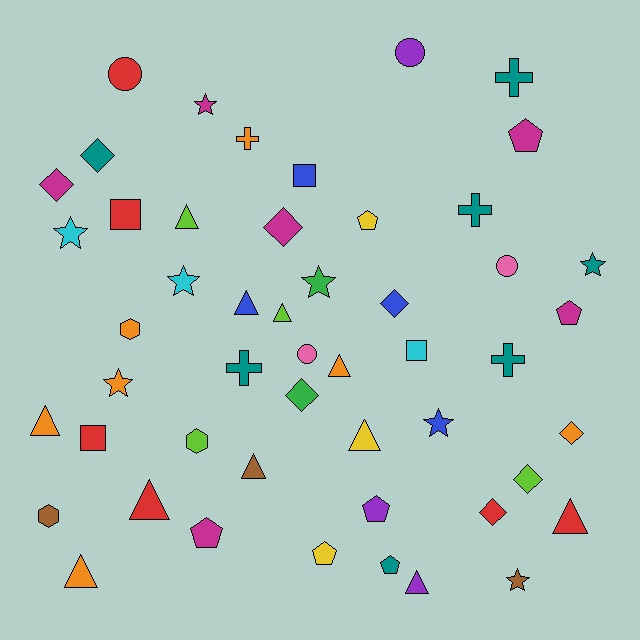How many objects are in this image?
There are 50 objects.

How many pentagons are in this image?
There are 7 pentagons.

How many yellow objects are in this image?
There are 3 yellow objects.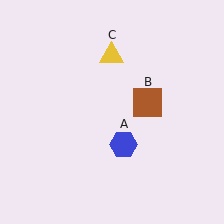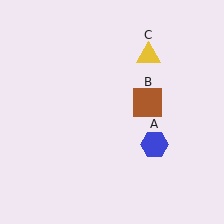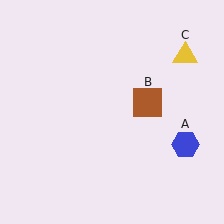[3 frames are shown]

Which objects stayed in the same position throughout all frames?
Brown square (object B) remained stationary.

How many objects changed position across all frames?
2 objects changed position: blue hexagon (object A), yellow triangle (object C).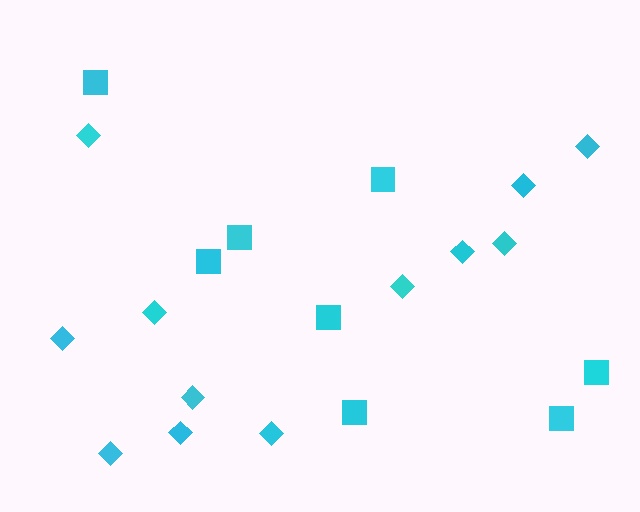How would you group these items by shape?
There are 2 groups: one group of squares (8) and one group of diamonds (12).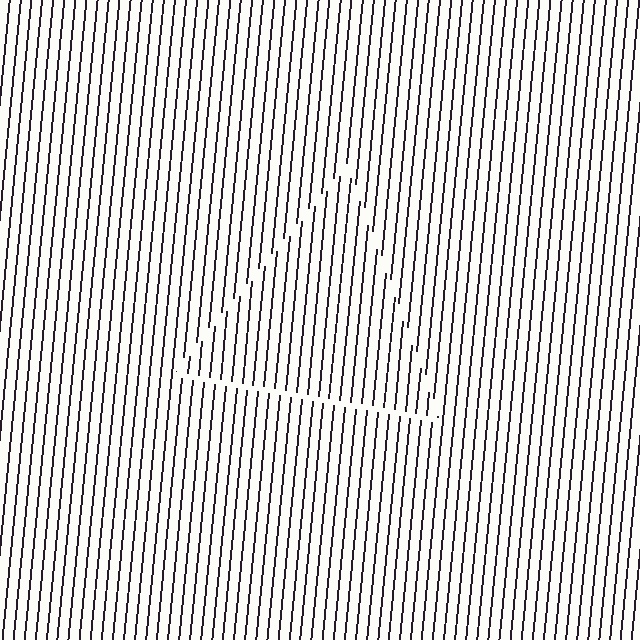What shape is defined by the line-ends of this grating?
An illusory triangle. The interior of the shape contains the same grating, shifted by half a period — the contour is defined by the phase discontinuity where line-ends from the inner and outer gratings abut.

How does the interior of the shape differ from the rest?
The interior of the shape contains the same grating, shifted by half a period — the contour is defined by the phase discontinuity where line-ends from the inner and outer gratings abut.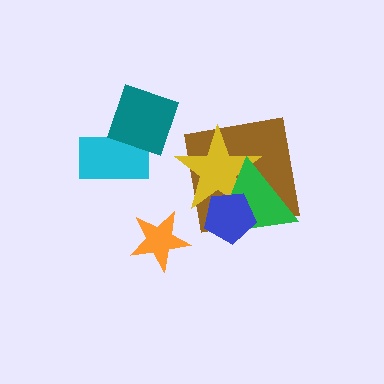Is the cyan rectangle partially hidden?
Yes, it is partially covered by another shape.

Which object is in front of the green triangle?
The blue pentagon is in front of the green triangle.